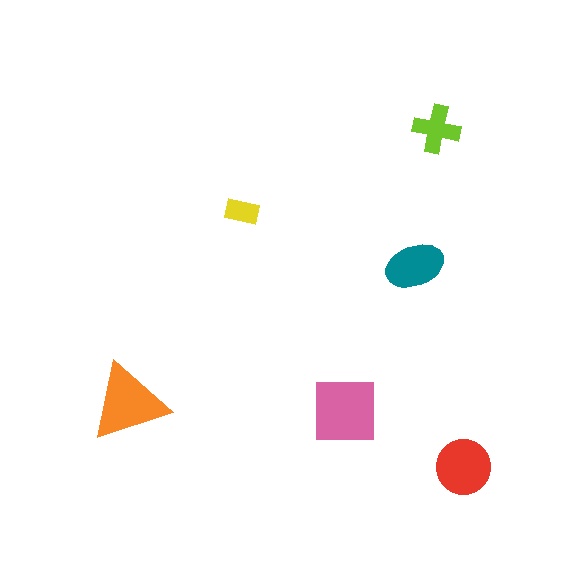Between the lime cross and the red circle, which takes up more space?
The red circle.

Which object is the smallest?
The yellow rectangle.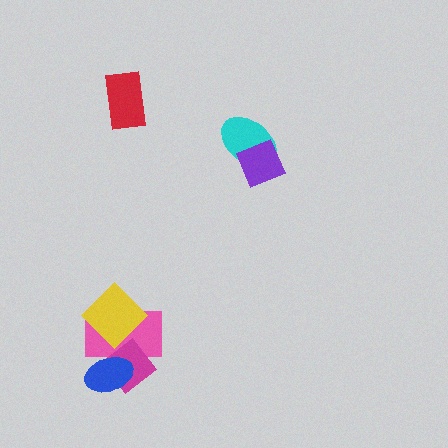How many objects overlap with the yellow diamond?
2 objects overlap with the yellow diamond.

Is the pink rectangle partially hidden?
Yes, it is partially covered by another shape.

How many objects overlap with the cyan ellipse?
1 object overlaps with the cyan ellipse.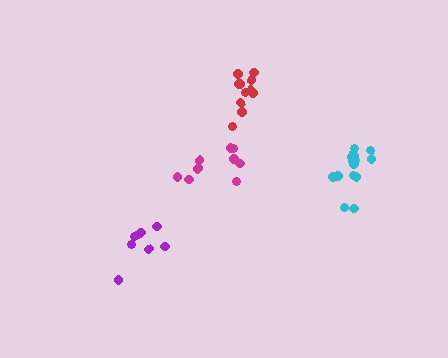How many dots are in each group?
Group 1: 11 dots, Group 2: 8 dots, Group 3: 14 dots, Group 4: 9 dots (42 total).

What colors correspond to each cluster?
The clusters are colored: red, purple, cyan, magenta.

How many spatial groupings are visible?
There are 4 spatial groupings.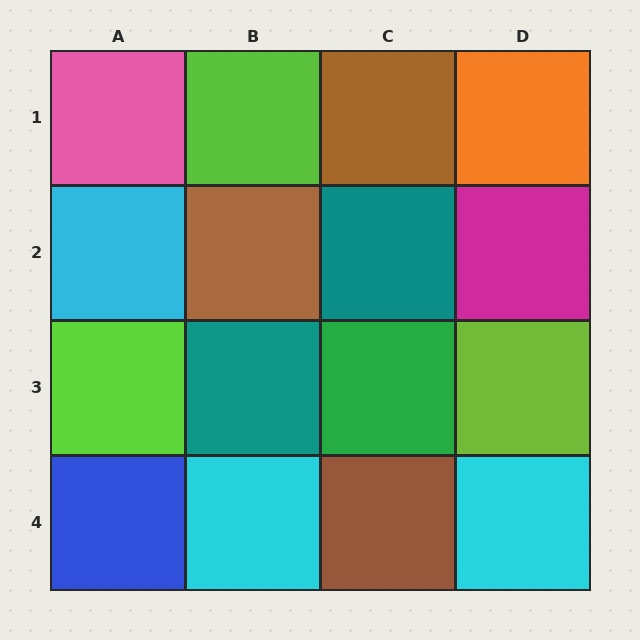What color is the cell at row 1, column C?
Brown.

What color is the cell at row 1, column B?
Lime.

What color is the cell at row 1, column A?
Pink.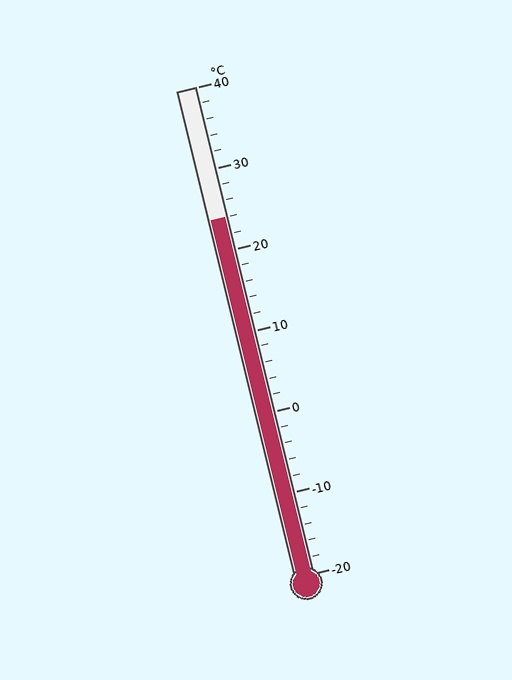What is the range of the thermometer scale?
The thermometer scale ranges from -20°C to 40°C.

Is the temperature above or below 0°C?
The temperature is above 0°C.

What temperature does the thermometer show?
The thermometer shows approximately 24°C.